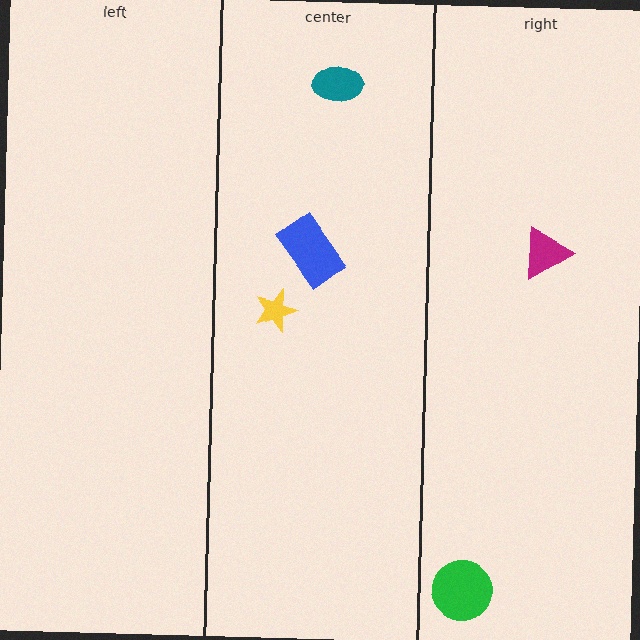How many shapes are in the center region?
3.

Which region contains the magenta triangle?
The right region.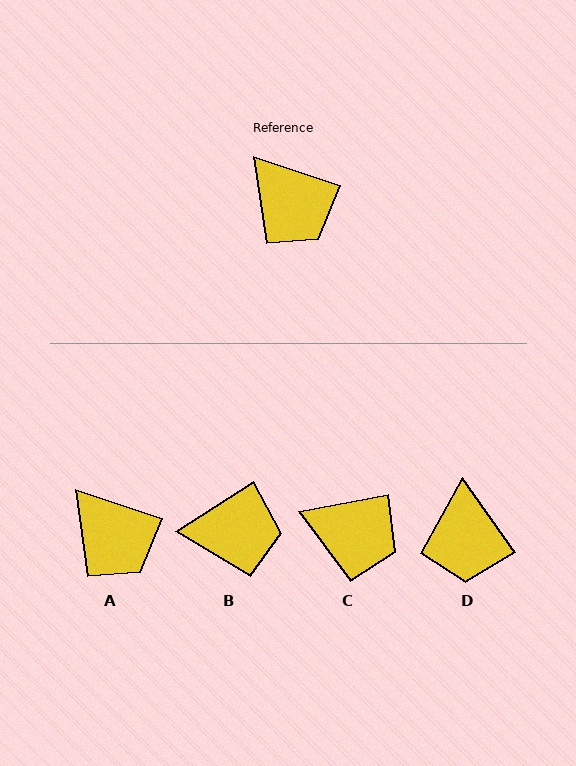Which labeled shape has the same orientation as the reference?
A.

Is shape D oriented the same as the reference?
No, it is off by about 37 degrees.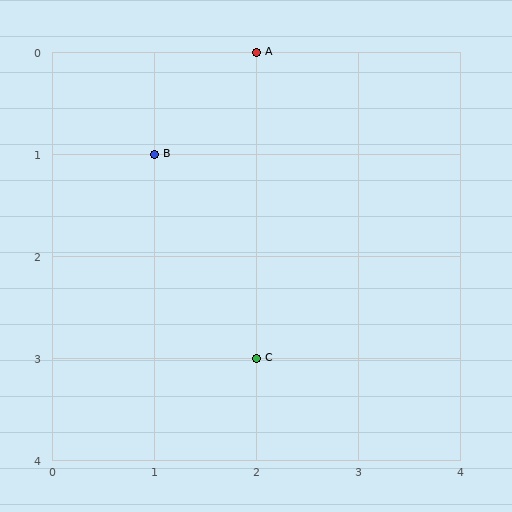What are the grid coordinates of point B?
Point B is at grid coordinates (1, 1).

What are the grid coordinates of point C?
Point C is at grid coordinates (2, 3).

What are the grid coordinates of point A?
Point A is at grid coordinates (2, 0).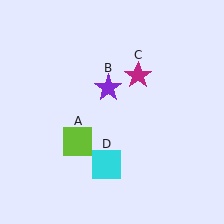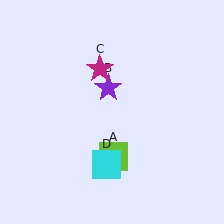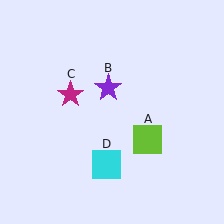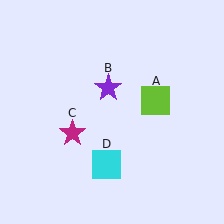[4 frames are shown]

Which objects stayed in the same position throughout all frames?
Purple star (object B) and cyan square (object D) remained stationary.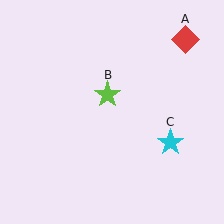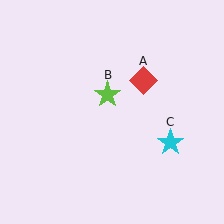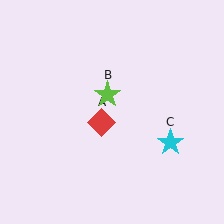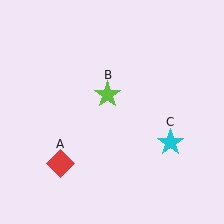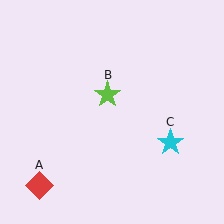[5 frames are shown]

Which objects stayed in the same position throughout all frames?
Lime star (object B) and cyan star (object C) remained stationary.